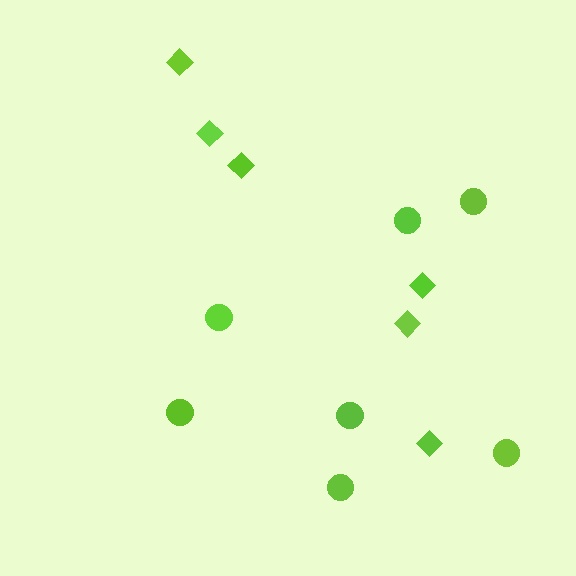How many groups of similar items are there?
There are 2 groups: one group of diamonds (6) and one group of circles (7).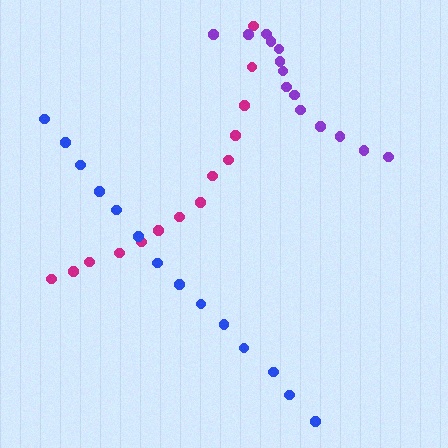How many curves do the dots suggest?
There are 3 distinct paths.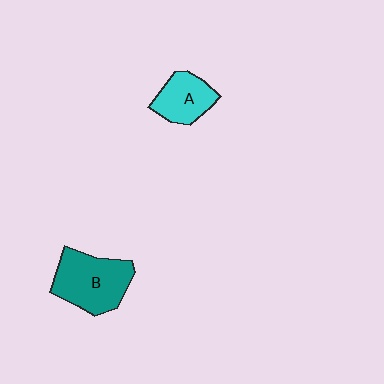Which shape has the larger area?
Shape B (teal).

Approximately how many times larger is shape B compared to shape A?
Approximately 1.6 times.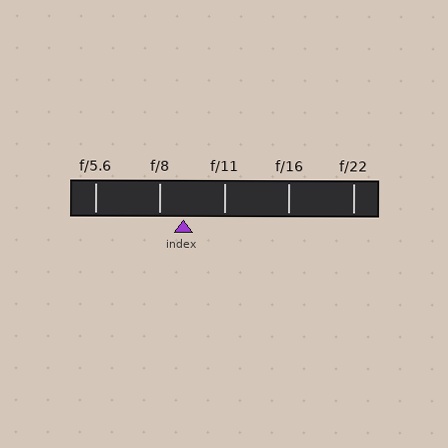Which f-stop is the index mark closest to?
The index mark is closest to f/8.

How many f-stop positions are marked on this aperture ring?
There are 5 f-stop positions marked.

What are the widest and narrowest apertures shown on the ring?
The widest aperture shown is f/5.6 and the narrowest is f/22.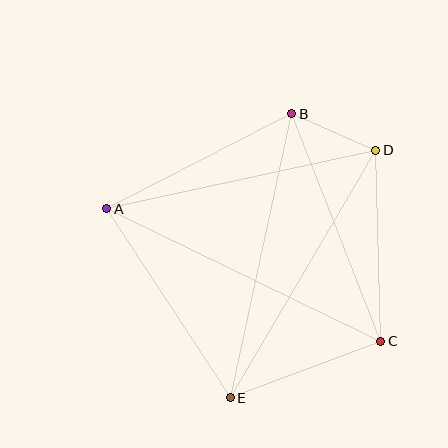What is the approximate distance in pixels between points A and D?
The distance between A and D is approximately 275 pixels.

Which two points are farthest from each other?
Points A and C are farthest from each other.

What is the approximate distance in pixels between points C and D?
The distance between C and D is approximately 191 pixels.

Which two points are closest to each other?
Points B and D are closest to each other.